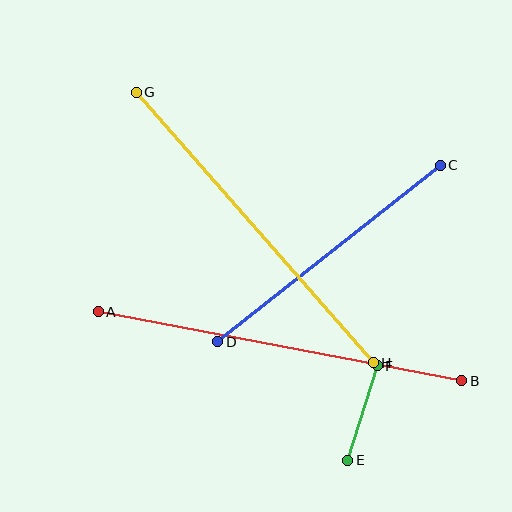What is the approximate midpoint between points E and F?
The midpoint is at approximately (363, 413) pixels.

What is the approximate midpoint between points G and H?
The midpoint is at approximately (255, 227) pixels.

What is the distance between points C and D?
The distance is approximately 284 pixels.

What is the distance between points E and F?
The distance is approximately 99 pixels.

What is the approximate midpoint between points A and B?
The midpoint is at approximately (280, 346) pixels.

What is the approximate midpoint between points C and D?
The midpoint is at approximately (329, 254) pixels.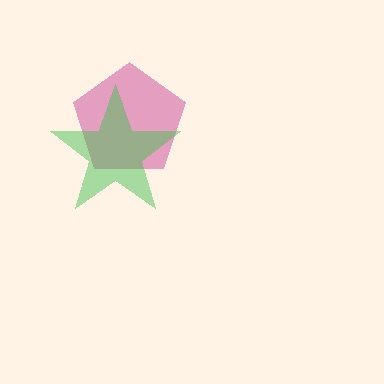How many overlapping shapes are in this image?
There are 2 overlapping shapes in the image.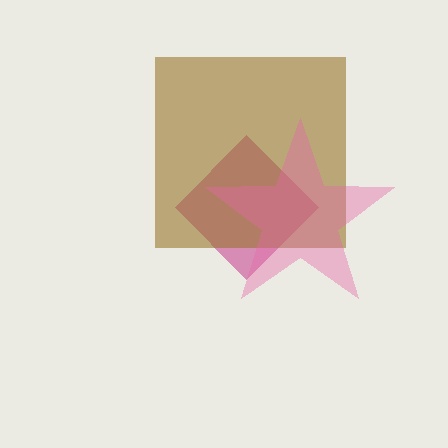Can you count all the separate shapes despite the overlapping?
Yes, there are 3 separate shapes.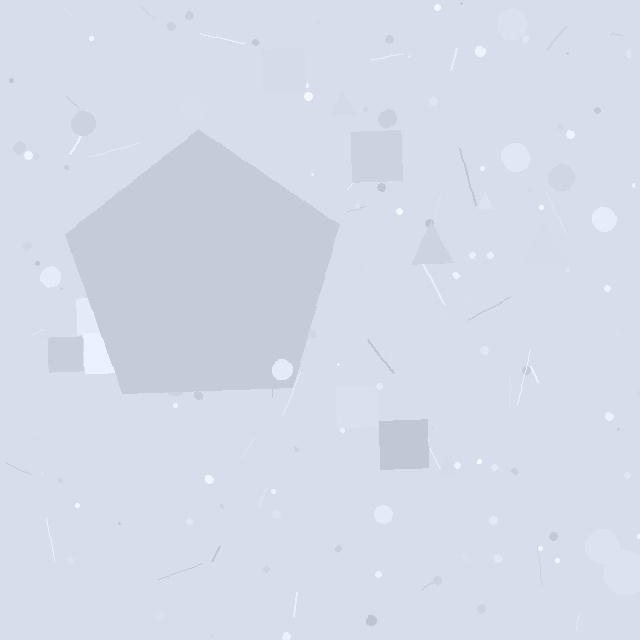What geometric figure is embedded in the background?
A pentagon is embedded in the background.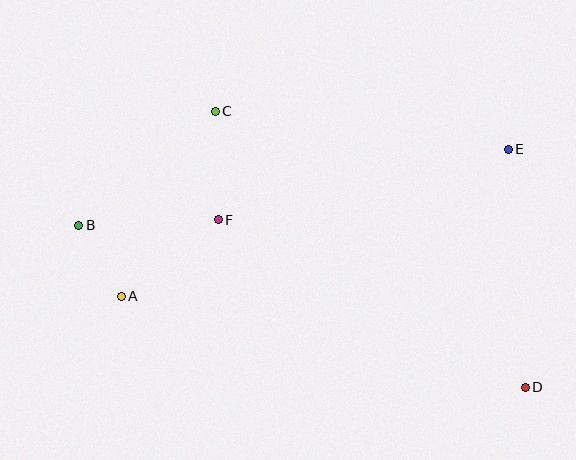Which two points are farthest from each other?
Points B and D are farthest from each other.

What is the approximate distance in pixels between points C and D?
The distance between C and D is approximately 415 pixels.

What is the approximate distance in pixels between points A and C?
The distance between A and C is approximately 207 pixels.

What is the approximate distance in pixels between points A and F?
The distance between A and F is approximately 123 pixels.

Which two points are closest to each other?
Points A and B are closest to each other.